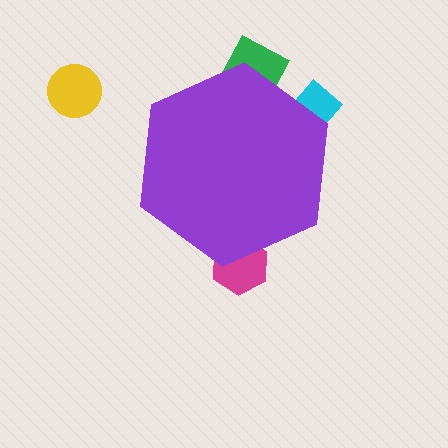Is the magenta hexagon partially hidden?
Yes, the magenta hexagon is partially hidden behind the purple hexagon.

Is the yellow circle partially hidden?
No, the yellow circle is fully visible.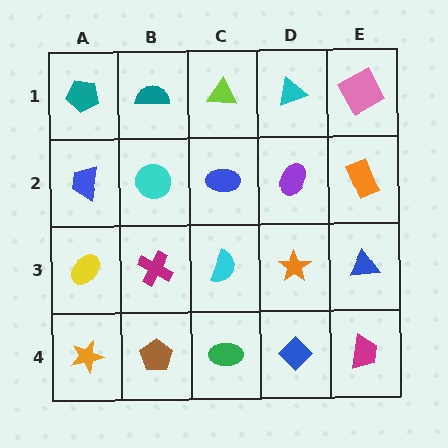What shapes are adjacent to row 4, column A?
A yellow ellipse (row 3, column A), a brown pentagon (row 4, column B).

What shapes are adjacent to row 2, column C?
A lime triangle (row 1, column C), a cyan semicircle (row 3, column C), a cyan circle (row 2, column B), a purple ellipse (row 2, column D).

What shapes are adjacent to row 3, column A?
A blue trapezoid (row 2, column A), an orange star (row 4, column A), a magenta cross (row 3, column B).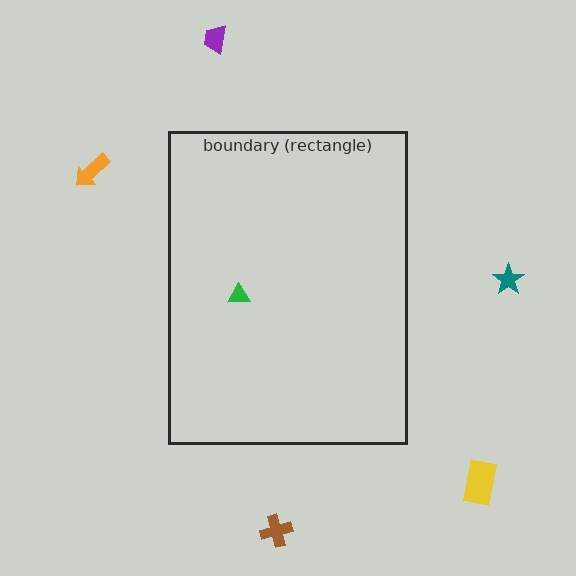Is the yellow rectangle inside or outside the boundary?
Outside.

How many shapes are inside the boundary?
1 inside, 5 outside.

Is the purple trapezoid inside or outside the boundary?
Outside.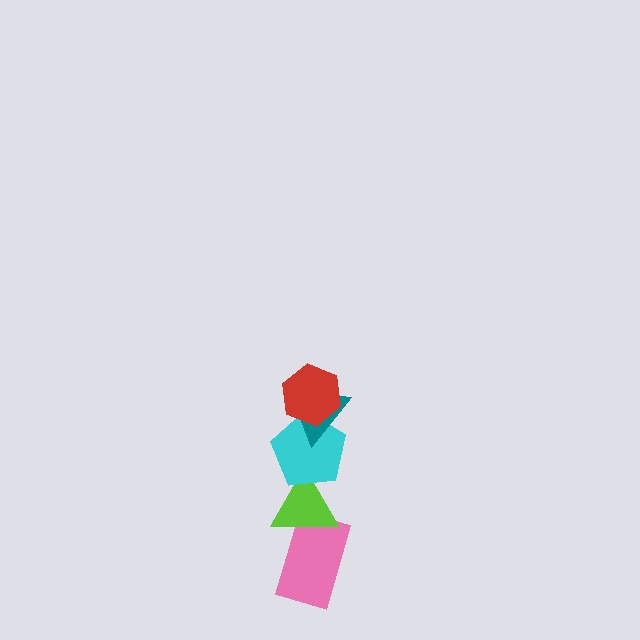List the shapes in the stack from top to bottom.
From top to bottom: the red hexagon, the teal triangle, the cyan pentagon, the lime triangle, the pink rectangle.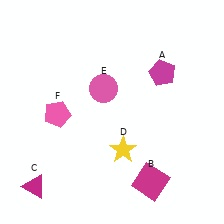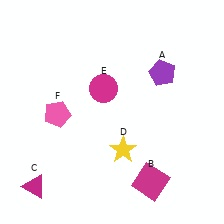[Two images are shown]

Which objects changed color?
A changed from magenta to purple. E changed from pink to magenta.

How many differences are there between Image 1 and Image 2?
There are 2 differences between the two images.